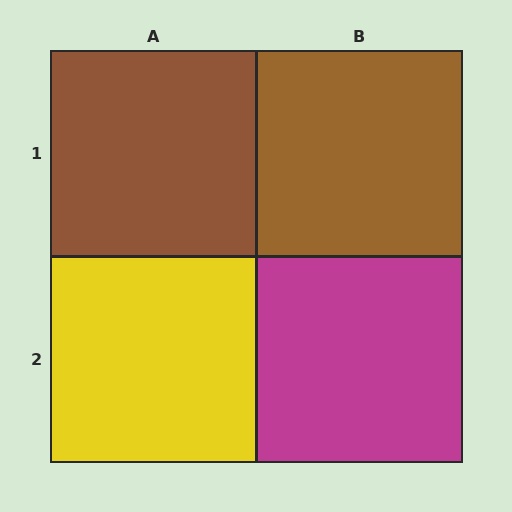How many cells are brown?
2 cells are brown.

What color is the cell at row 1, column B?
Brown.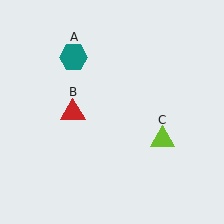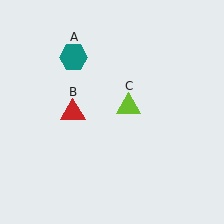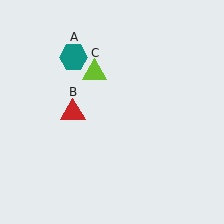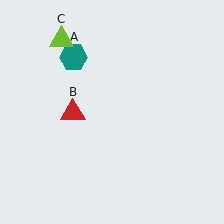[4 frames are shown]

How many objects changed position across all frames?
1 object changed position: lime triangle (object C).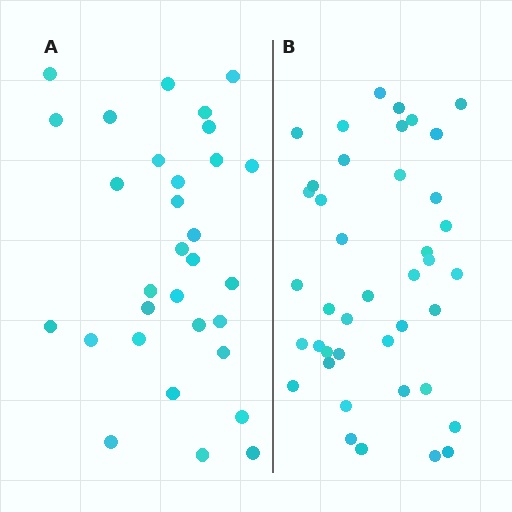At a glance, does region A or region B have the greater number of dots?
Region B (the right region) has more dots.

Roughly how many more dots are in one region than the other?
Region B has roughly 10 or so more dots than region A.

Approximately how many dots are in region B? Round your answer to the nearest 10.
About 40 dots. (The exact count is 41, which rounds to 40.)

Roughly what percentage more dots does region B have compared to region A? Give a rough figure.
About 30% more.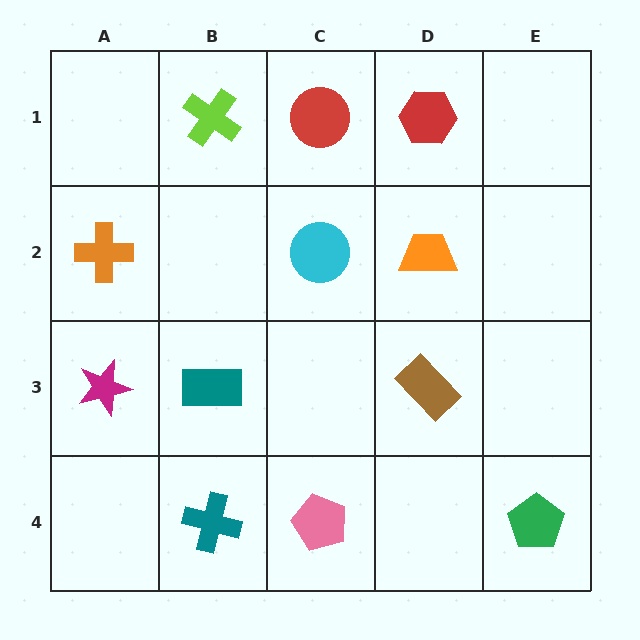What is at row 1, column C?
A red circle.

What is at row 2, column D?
An orange trapezoid.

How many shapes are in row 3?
3 shapes.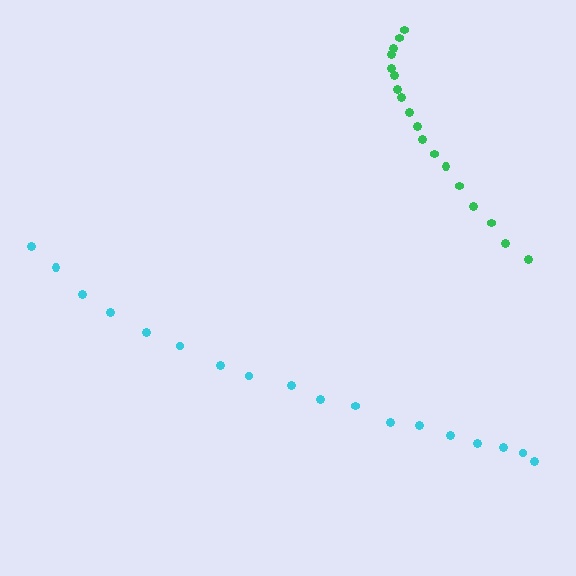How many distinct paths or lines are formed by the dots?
There are 2 distinct paths.